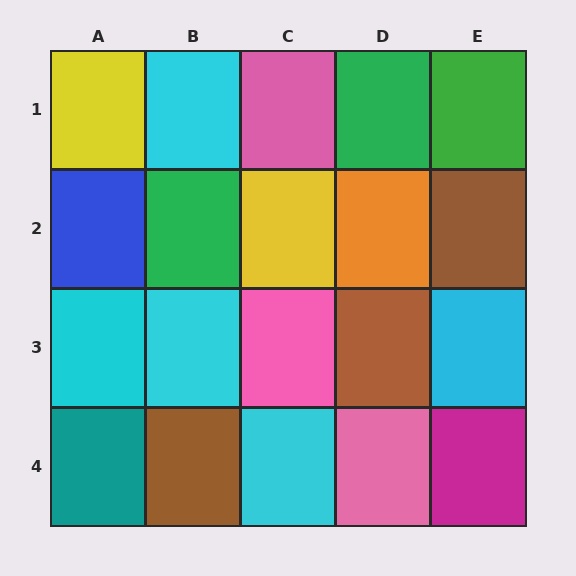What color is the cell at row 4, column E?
Magenta.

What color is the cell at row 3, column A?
Cyan.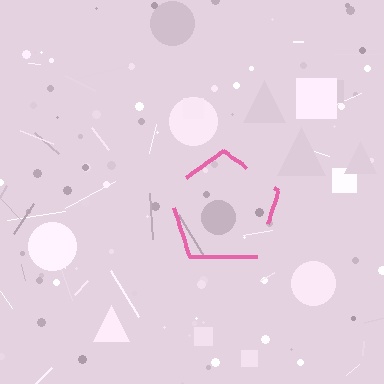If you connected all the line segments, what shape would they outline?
They would outline a pentagon.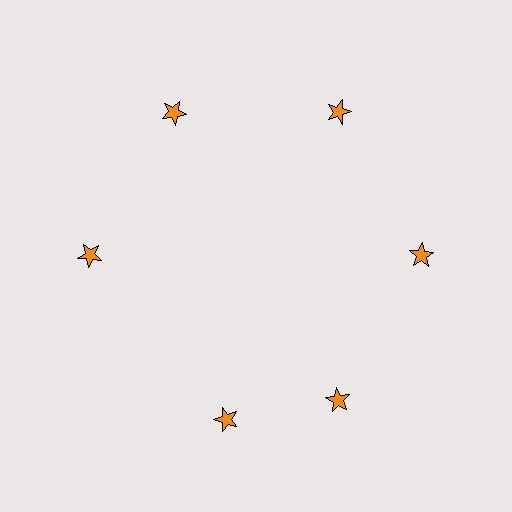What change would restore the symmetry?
The symmetry would be restored by rotating it back into even spacing with its neighbors so that all 6 stars sit at equal angles and equal distance from the center.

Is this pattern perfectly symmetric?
No. The 6 orange stars are arranged in a ring, but one element near the 7 o'clock position is rotated out of alignment along the ring, breaking the 6-fold rotational symmetry.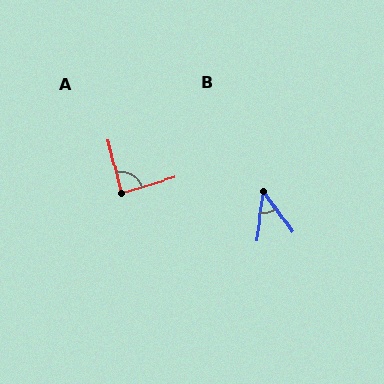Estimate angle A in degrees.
Approximately 87 degrees.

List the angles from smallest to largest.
B (43°), A (87°).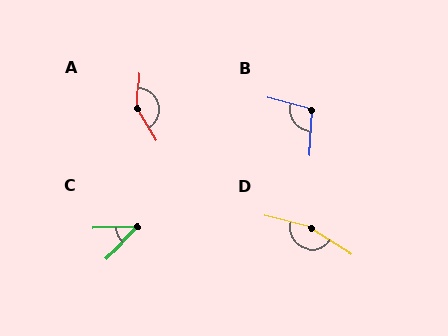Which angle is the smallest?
C, at approximately 45 degrees.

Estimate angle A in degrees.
Approximately 146 degrees.